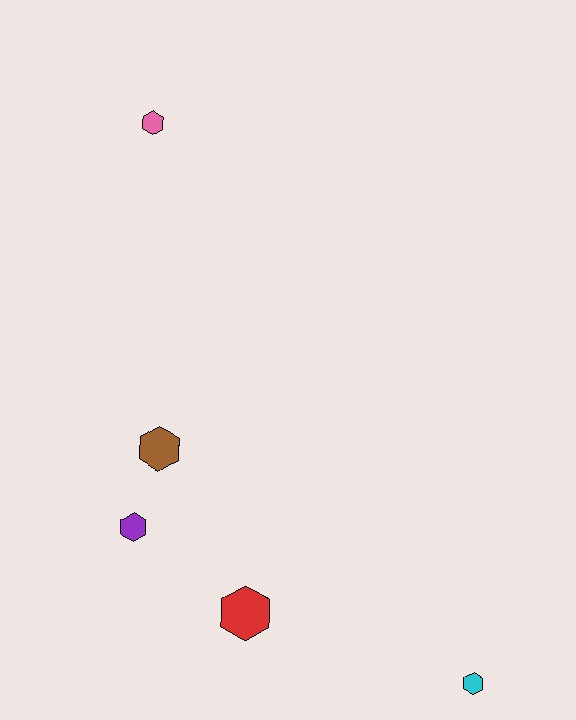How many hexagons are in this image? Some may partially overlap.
There are 5 hexagons.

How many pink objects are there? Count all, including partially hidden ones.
There is 1 pink object.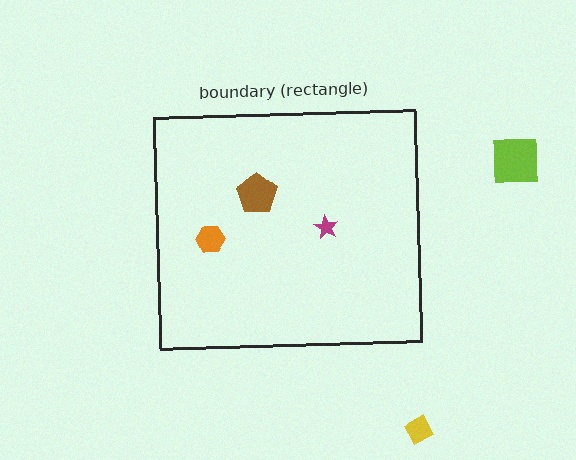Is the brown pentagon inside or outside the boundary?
Inside.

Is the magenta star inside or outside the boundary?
Inside.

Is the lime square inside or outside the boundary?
Outside.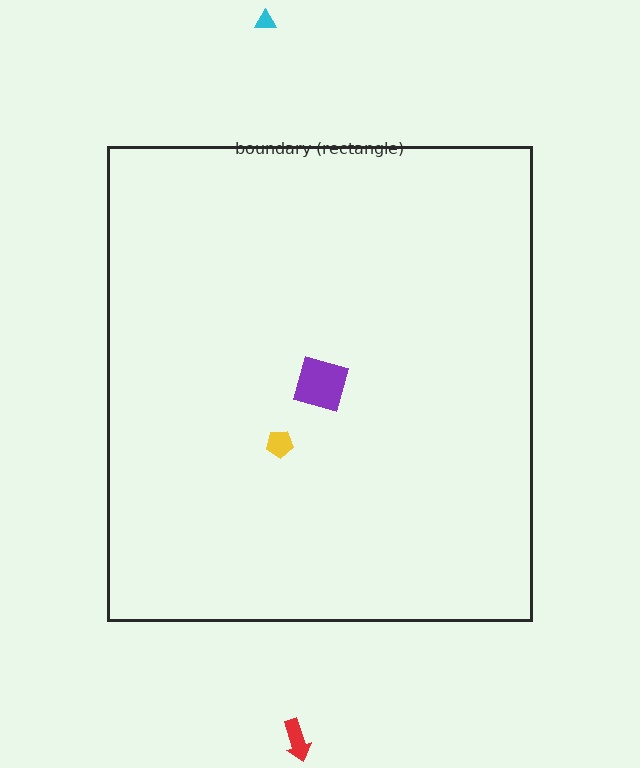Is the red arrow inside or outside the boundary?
Outside.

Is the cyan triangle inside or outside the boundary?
Outside.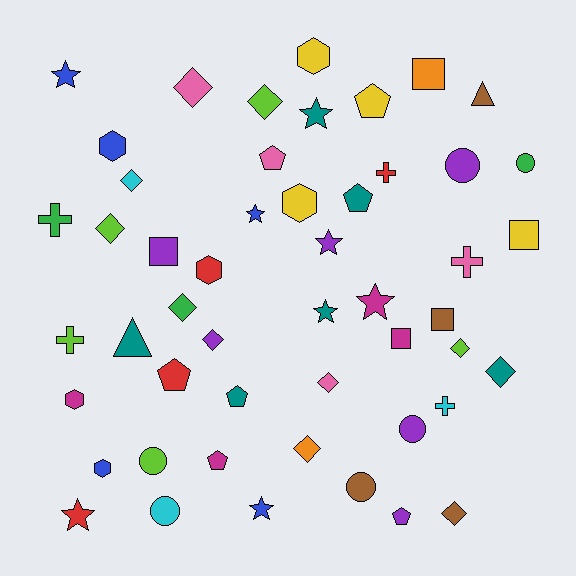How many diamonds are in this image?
There are 11 diamonds.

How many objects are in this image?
There are 50 objects.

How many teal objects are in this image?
There are 6 teal objects.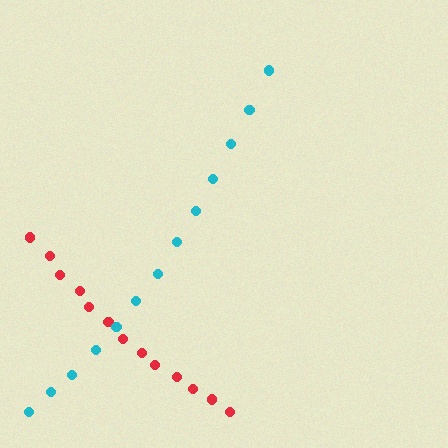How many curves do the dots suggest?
There are 2 distinct paths.